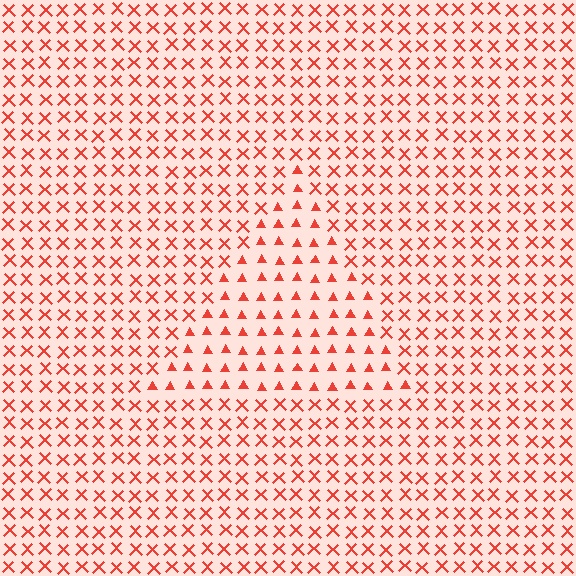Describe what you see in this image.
The image is filled with small red elements arranged in a uniform grid. A triangle-shaped region contains triangles, while the surrounding area contains X marks. The boundary is defined purely by the change in element shape.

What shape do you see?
I see a triangle.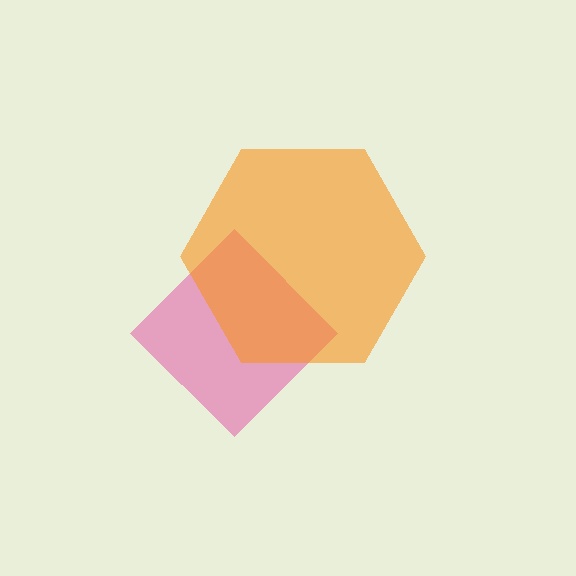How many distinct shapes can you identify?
There are 2 distinct shapes: a pink diamond, an orange hexagon.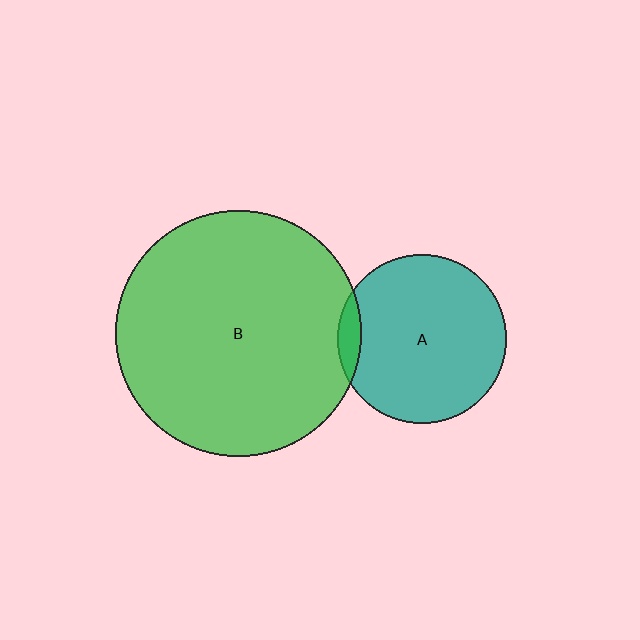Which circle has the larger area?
Circle B (green).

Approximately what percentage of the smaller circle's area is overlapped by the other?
Approximately 5%.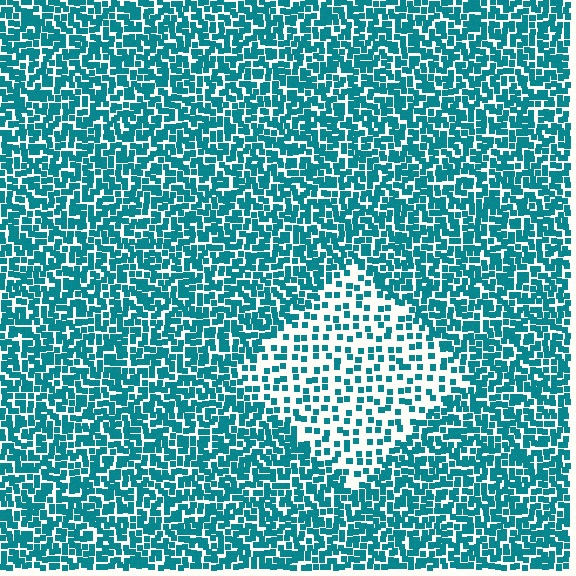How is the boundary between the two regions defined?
The boundary is defined by a change in element density (approximately 2.3x ratio). All elements are the same color, size, and shape.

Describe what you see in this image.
The image contains small teal elements arranged at two different densities. A diamond-shaped region is visible where the elements are less densely packed than the surrounding area.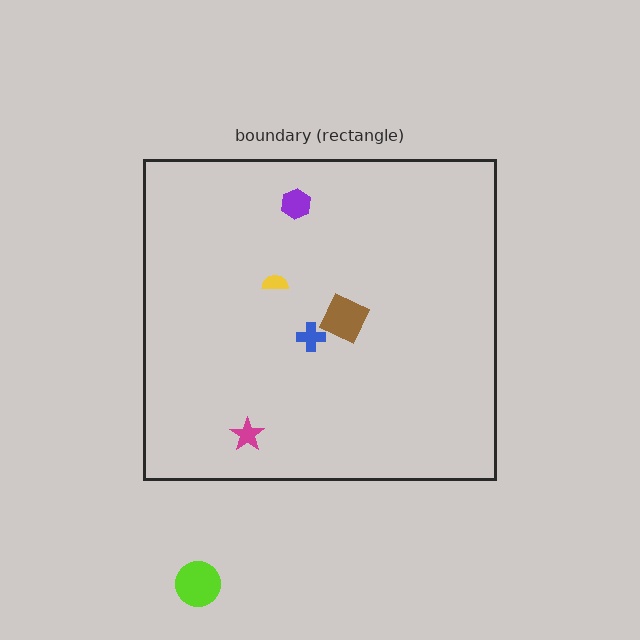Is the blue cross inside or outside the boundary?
Inside.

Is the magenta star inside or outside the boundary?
Inside.